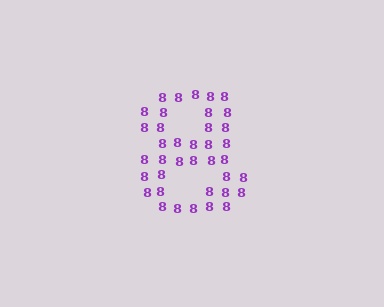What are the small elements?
The small elements are digit 8's.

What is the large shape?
The large shape is the digit 8.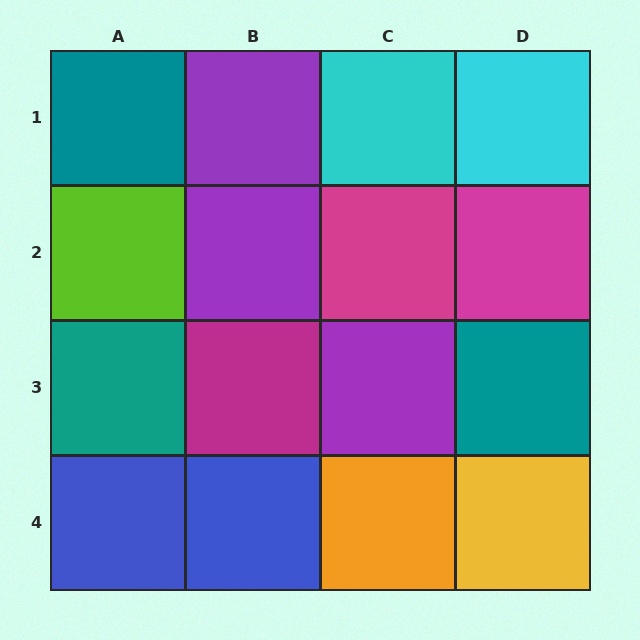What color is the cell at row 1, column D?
Cyan.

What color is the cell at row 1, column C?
Cyan.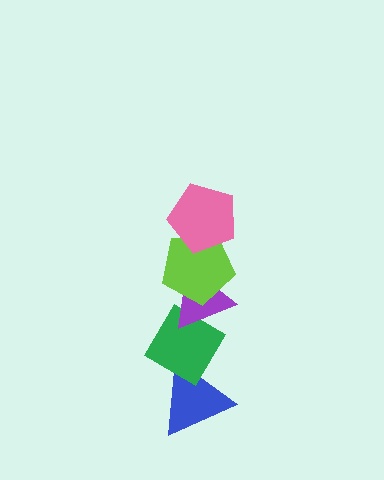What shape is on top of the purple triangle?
The lime pentagon is on top of the purple triangle.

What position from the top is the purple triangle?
The purple triangle is 3rd from the top.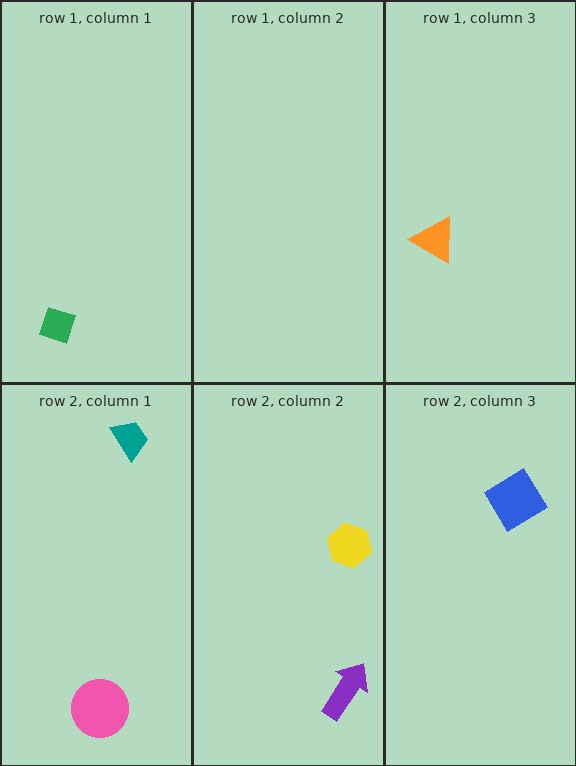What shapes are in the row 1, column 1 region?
The green diamond.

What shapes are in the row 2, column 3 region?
The blue diamond.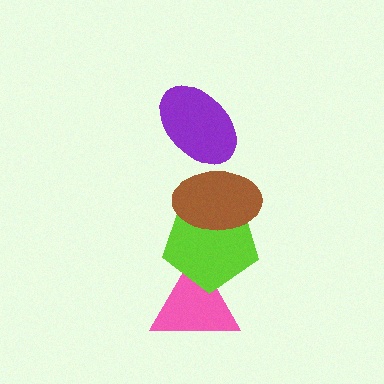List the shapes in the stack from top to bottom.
From top to bottom: the purple ellipse, the brown ellipse, the lime pentagon, the pink triangle.